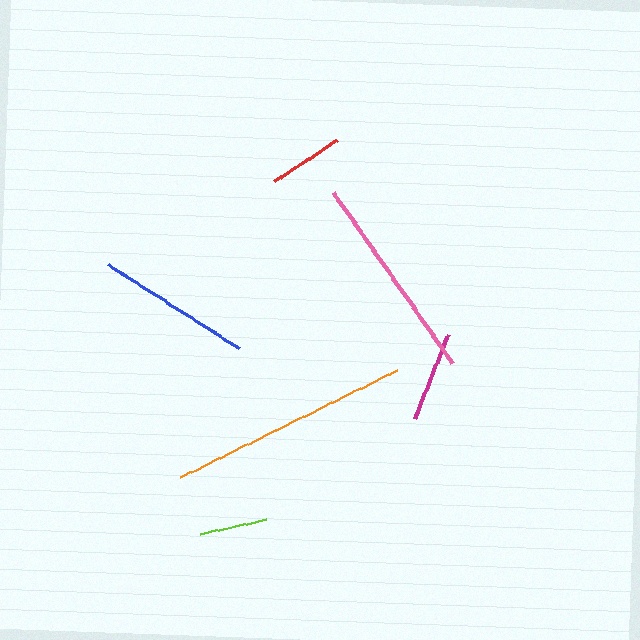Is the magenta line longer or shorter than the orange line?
The orange line is longer than the magenta line.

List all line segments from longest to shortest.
From longest to shortest: orange, pink, blue, magenta, red, lime.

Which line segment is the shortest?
The lime line is the shortest at approximately 67 pixels.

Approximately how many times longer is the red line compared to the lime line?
The red line is approximately 1.1 times the length of the lime line.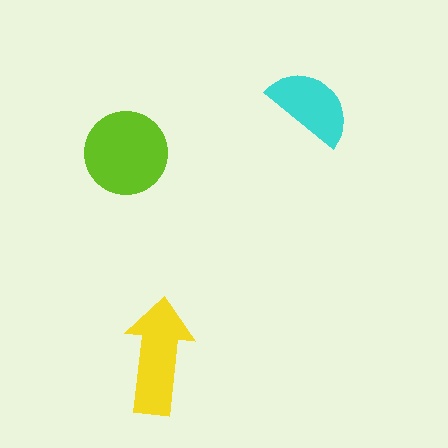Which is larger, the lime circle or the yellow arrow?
The lime circle.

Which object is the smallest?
The cyan semicircle.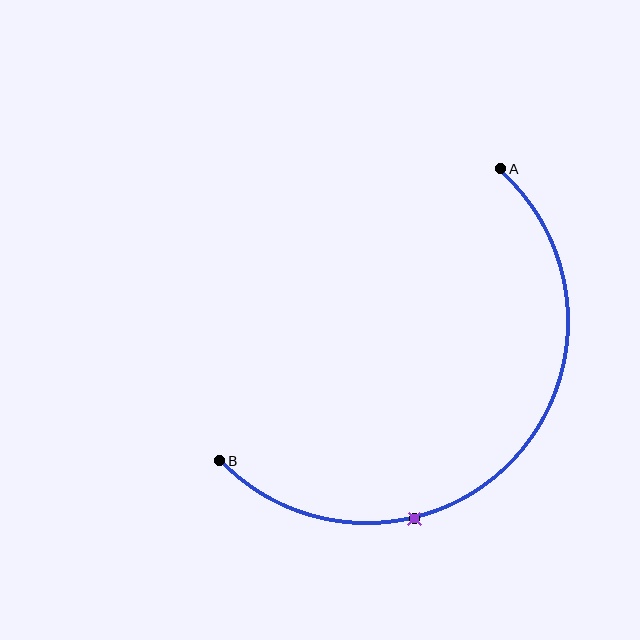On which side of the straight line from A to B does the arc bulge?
The arc bulges below and to the right of the straight line connecting A and B.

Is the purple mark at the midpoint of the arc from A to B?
No. The purple mark lies on the arc but is closer to endpoint B. The arc midpoint would be at the point on the curve equidistant along the arc from both A and B.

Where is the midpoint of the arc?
The arc midpoint is the point on the curve farthest from the straight line joining A and B. It sits below and to the right of that line.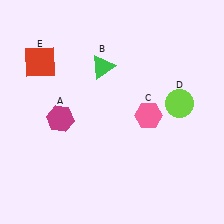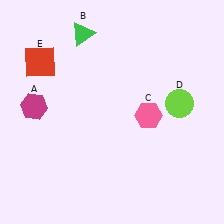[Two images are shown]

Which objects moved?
The objects that moved are: the magenta hexagon (A), the green triangle (B).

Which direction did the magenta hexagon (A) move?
The magenta hexagon (A) moved left.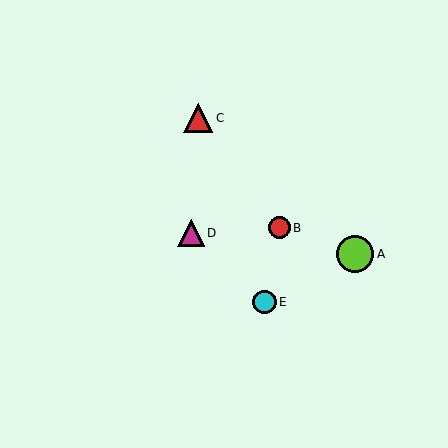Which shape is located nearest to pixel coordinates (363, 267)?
The lime circle (labeled A) at (355, 254) is nearest to that location.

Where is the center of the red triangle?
The center of the red triangle is at (198, 118).